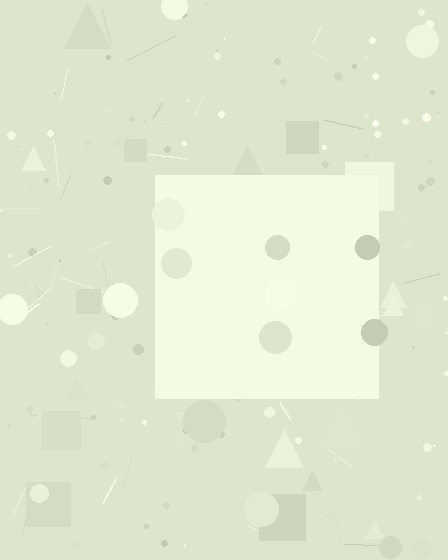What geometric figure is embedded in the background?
A square is embedded in the background.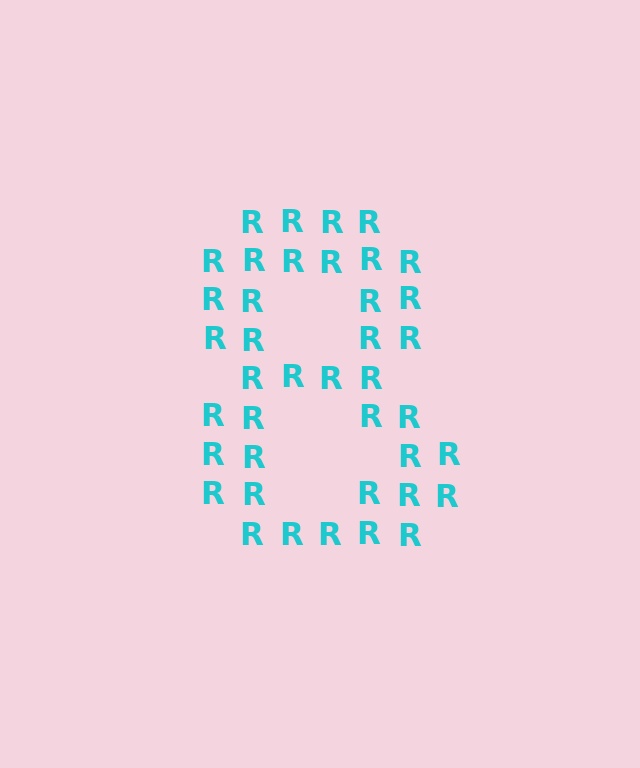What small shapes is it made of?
It is made of small letter R's.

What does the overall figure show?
The overall figure shows the digit 8.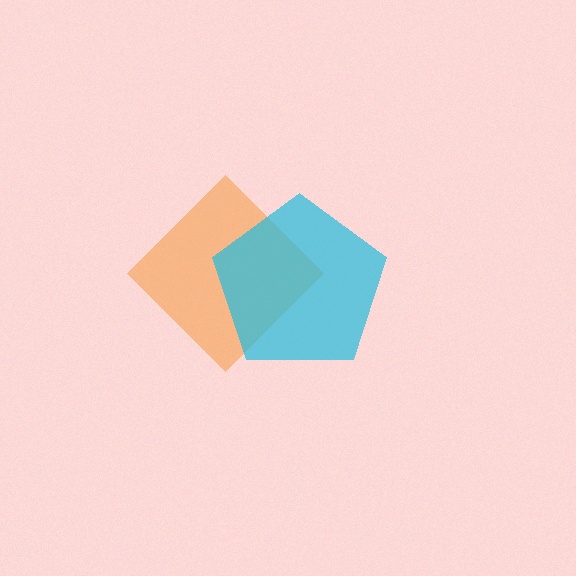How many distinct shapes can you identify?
There are 2 distinct shapes: an orange diamond, a cyan pentagon.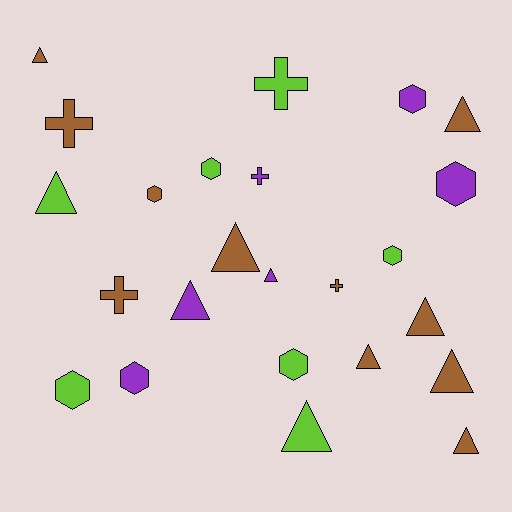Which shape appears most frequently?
Triangle, with 11 objects.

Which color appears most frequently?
Brown, with 11 objects.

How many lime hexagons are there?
There are 4 lime hexagons.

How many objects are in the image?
There are 24 objects.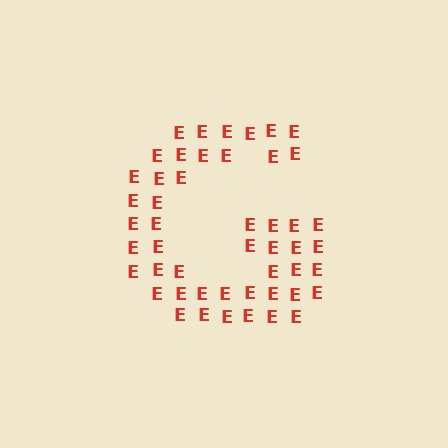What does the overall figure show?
The overall figure shows the letter G.